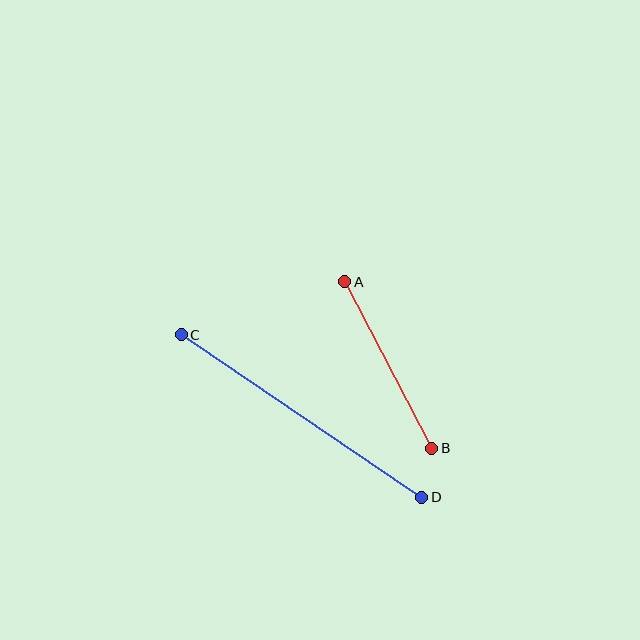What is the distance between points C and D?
The distance is approximately 290 pixels.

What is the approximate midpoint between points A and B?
The midpoint is at approximately (388, 365) pixels.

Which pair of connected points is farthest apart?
Points C and D are farthest apart.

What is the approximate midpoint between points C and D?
The midpoint is at approximately (302, 416) pixels.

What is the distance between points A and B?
The distance is approximately 188 pixels.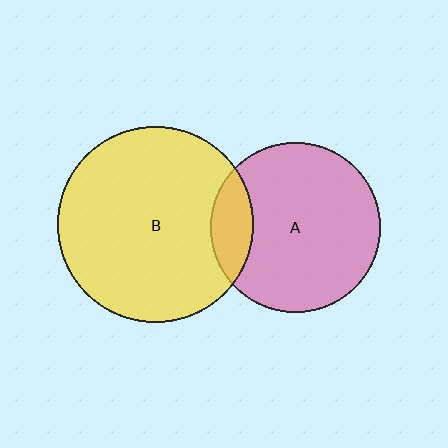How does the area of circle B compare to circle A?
Approximately 1.3 times.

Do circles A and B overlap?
Yes.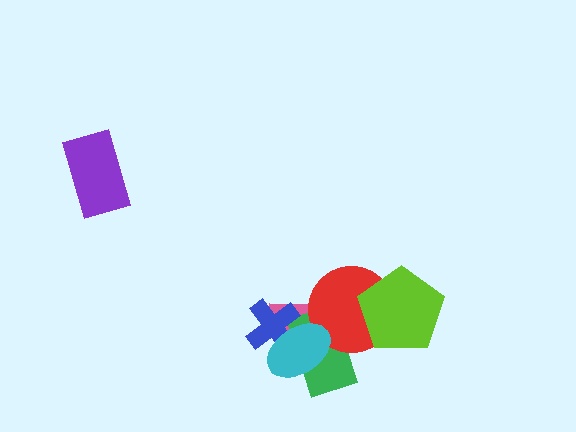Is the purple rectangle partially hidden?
No, no other shape covers it.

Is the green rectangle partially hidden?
Yes, it is partially covered by another shape.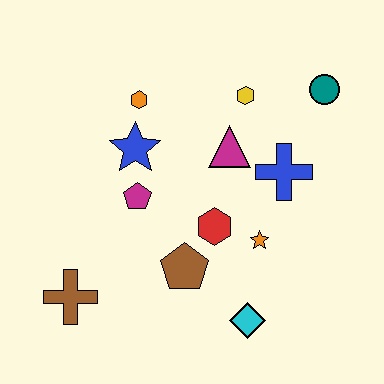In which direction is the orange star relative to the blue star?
The orange star is to the right of the blue star.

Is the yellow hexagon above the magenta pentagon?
Yes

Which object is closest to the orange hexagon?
The blue star is closest to the orange hexagon.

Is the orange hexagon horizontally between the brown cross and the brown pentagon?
Yes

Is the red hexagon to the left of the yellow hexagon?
Yes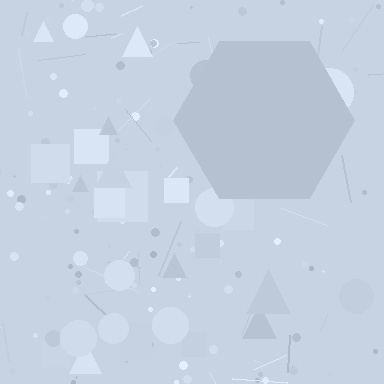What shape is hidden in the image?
A hexagon is hidden in the image.